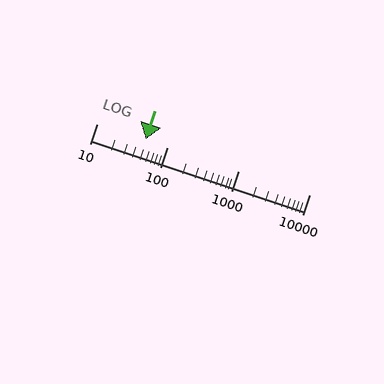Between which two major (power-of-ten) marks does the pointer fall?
The pointer is between 10 and 100.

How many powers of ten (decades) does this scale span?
The scale spans 3 decades, from 10 to 10000.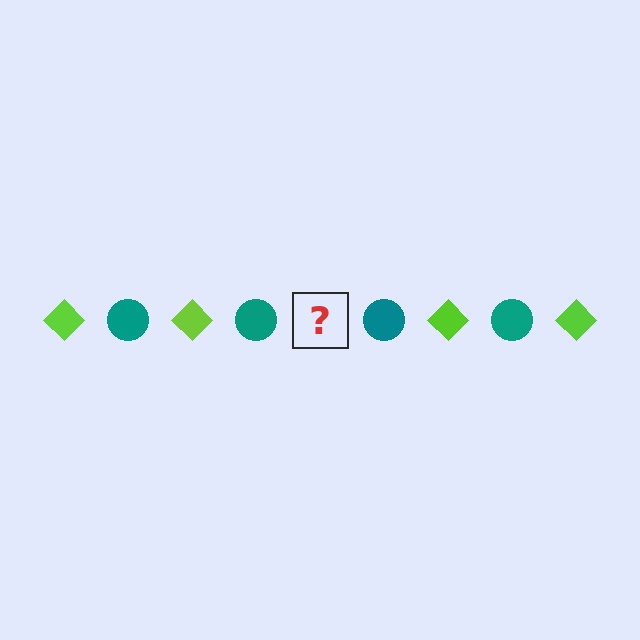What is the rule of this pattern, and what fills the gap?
The rule is that the pattern alternates between lime diamond and teal circle. The gap should be filled with a lime diamond.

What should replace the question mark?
The question mark should be replaced with a lime diamond.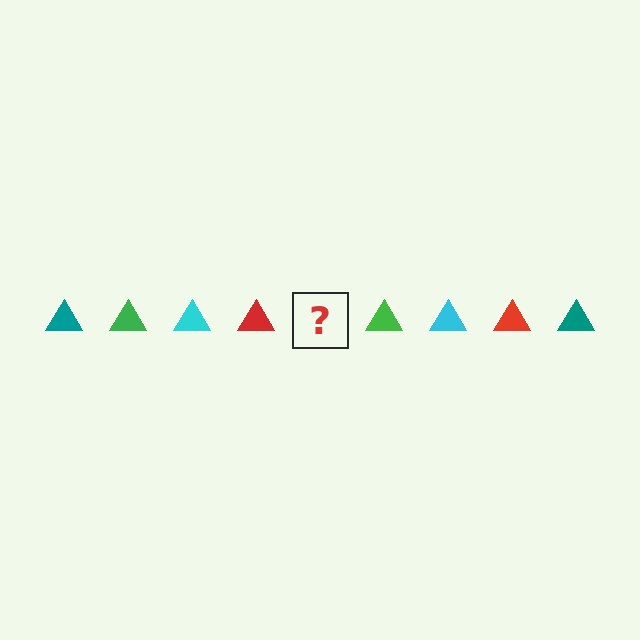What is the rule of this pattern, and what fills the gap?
The rule is that the pattern cycles through teal, green, cyan, red triangles. The gap should be filled with a teal triangle.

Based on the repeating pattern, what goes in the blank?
The blank should be a teal triangle.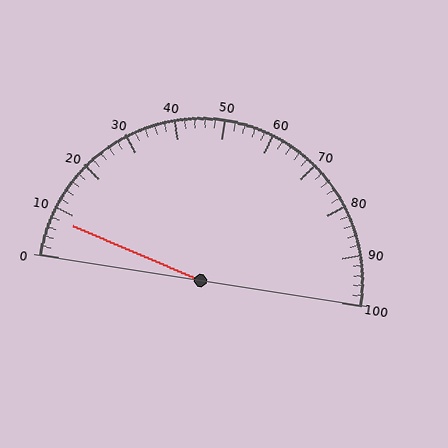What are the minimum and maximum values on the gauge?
The gauge ranges from 0 to 100.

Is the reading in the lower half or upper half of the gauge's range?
The reading is in the lower half of the range (0 to 100).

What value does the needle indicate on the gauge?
The needle indicates approximately 8.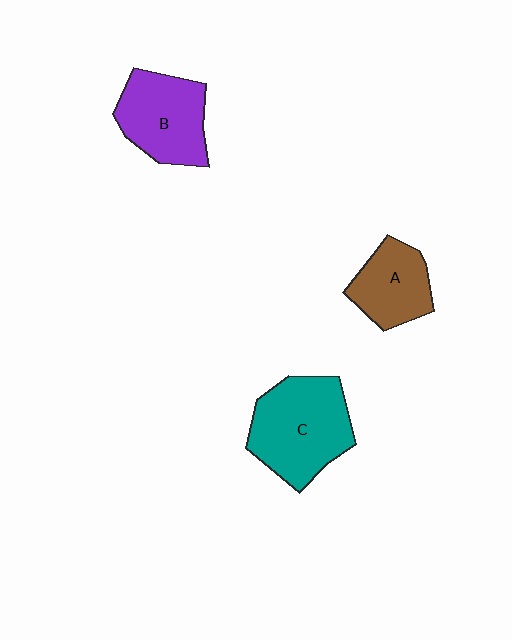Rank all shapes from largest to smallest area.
From largest to smallest: C (teal), B (purple), A (brown).